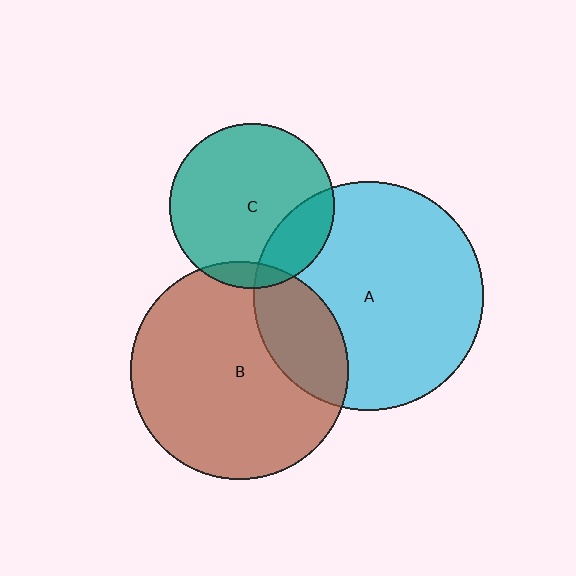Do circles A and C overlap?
Yes.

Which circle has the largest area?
Circle A (cyan).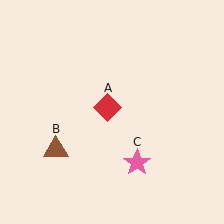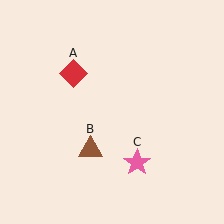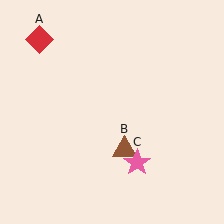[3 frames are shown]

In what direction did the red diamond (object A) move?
The red diamond (object A) moved up and to the left.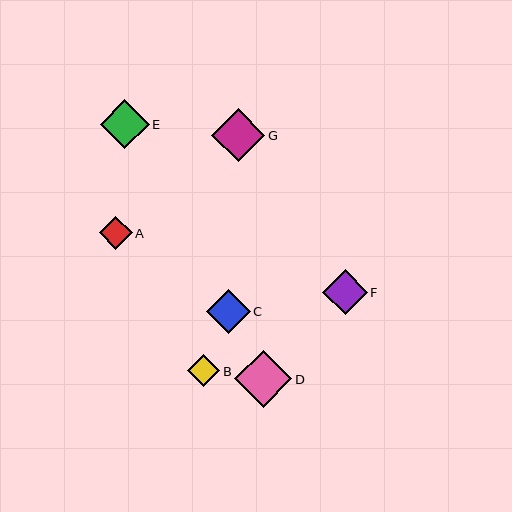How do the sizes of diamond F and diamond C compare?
Diamond F and diamond C are approximately the same size.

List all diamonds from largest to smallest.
From largest to smallest: D, G, E, F, C, A, B.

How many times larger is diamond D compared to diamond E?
Diamond D is approximately 1.2 times the size of diamond E.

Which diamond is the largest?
Diamond D is the largest with a size of approximately 57 pixels.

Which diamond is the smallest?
Diamond B is the smallest with a size of approximately 32 pixels.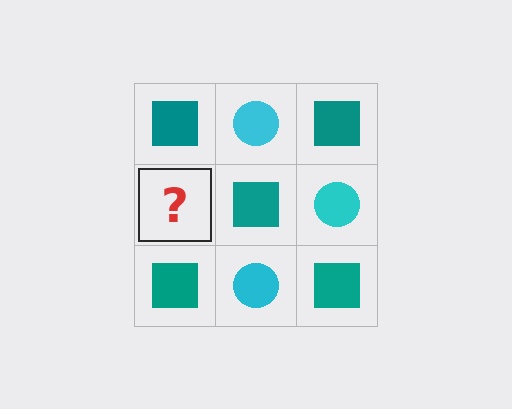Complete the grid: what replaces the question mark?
The question mark should be replaced with a cyan circle.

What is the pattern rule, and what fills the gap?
The rule is that it alternates teal square and cyan circle in a checkerboard pattern. The gap should be filled with a cyan circle.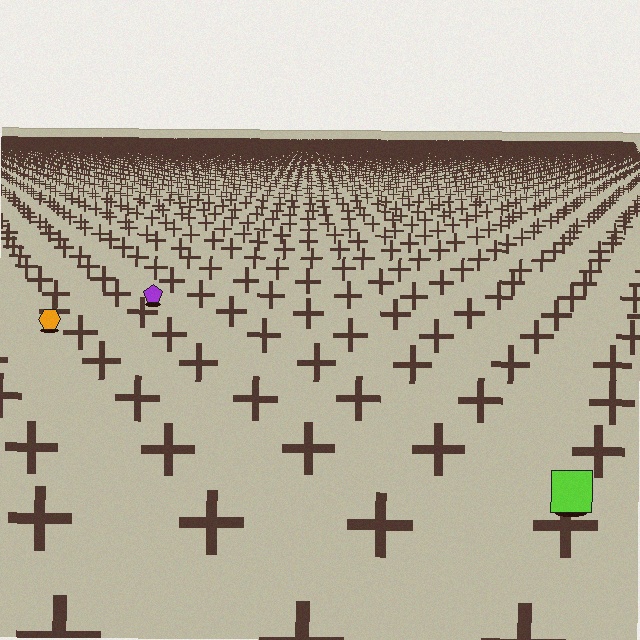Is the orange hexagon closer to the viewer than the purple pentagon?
Yes. The orange hexagon is closer — you can tell from the texture gradient: the ground texture is coarser near it.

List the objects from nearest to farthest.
From nearest to farthest: the lime square, the orange hexagon, the purple pentagon.